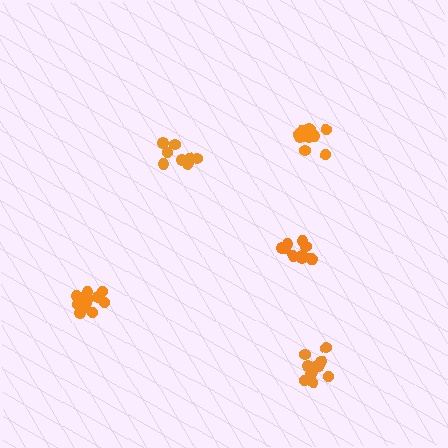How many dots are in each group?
Group 1: 8 dots, Group 2: 14 dots, Group 3: 12 dots, Group 4: 11 dots, Group 5: 10 dots (55 total).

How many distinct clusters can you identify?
There are 5 distinct clusters.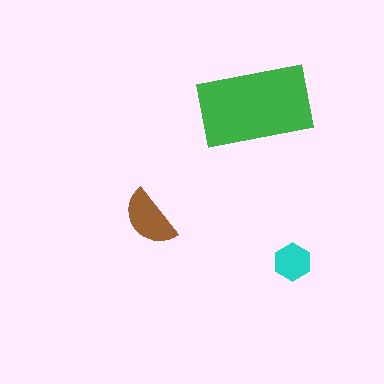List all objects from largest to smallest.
The green rectangle, the brown semicircle, the cyan hexagon.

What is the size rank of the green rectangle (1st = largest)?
1st.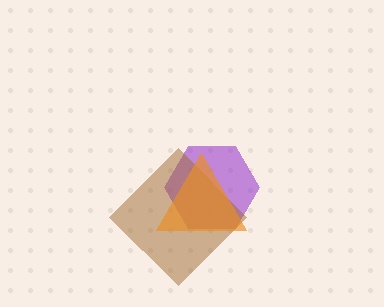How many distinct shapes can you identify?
There are 3 distinct shapes: a purple hexagon, a brown diamond, an orange triangle.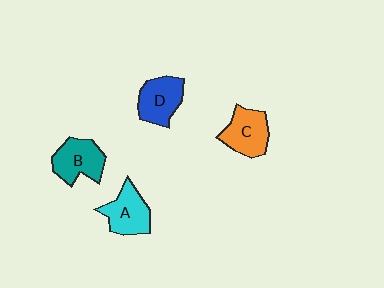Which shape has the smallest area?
Shape A (cyan).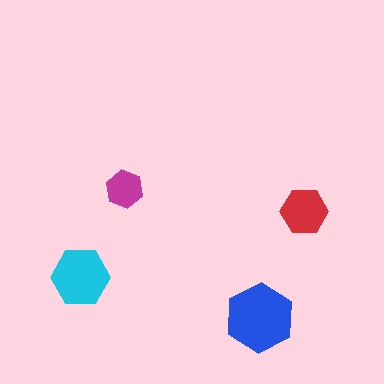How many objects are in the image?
There are 4 objects in the image.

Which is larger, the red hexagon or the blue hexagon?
The blue one.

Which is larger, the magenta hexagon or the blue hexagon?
The blue one.